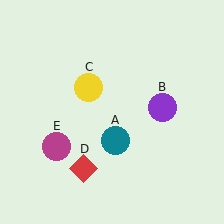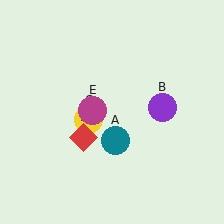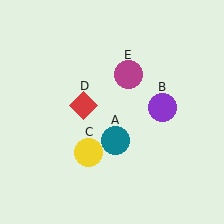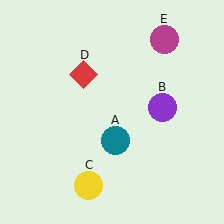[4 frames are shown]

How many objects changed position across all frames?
3 objects changed position: yellow circle (object C), red diamond (object D), magenta circle (object E).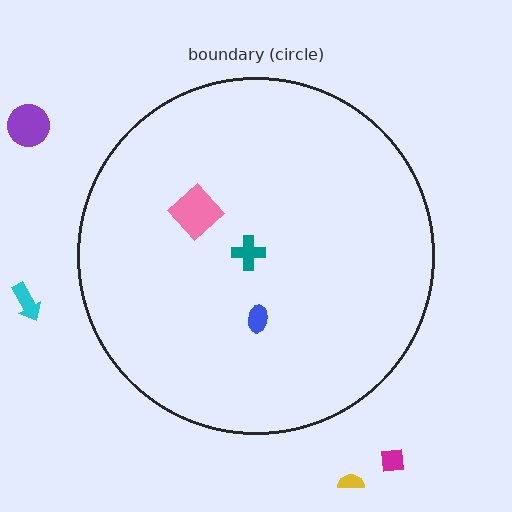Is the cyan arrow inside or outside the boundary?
Outside.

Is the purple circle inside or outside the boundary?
Outside.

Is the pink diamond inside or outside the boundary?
Inside.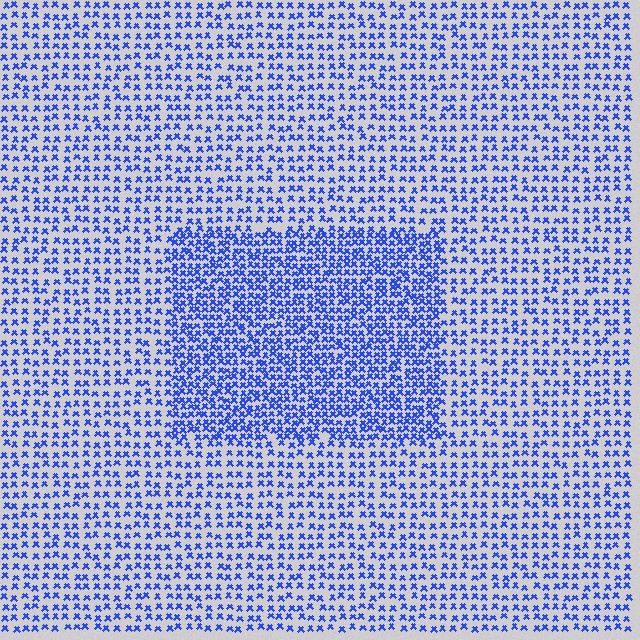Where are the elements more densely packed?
The elements are more densely packed inside the rectangle boundary.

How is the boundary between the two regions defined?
The boundary is defined by a change in element density (approximately 1.9x ratio). All elements are the same color, size, and shape.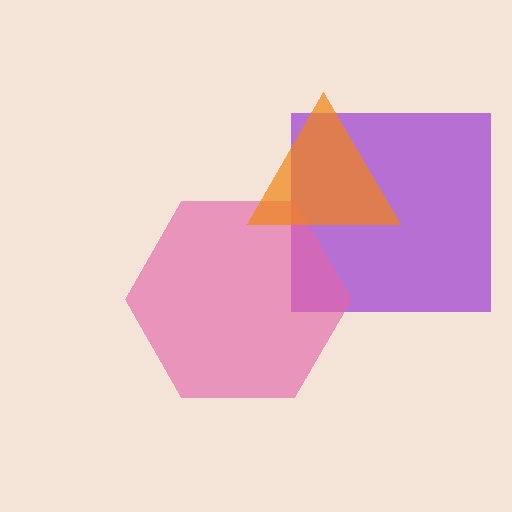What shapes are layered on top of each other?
The layered shapes are: a purple square, a pink hexagon, an orange triangle.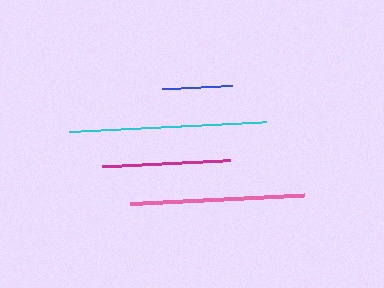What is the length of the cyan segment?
The cyan segment is approximately 197 pixels long.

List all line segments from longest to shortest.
From longest to shortest: cyan, pink, magenta, blue.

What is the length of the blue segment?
The blue segment is approximately 70 pixels long.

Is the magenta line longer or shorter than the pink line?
The pink line is longer than the magenta line.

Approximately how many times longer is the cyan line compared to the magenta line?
The cyan line is approximately 1.5 times the length of the magenta line.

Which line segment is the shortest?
The blue line is the shortest at approximately 70 pixels.